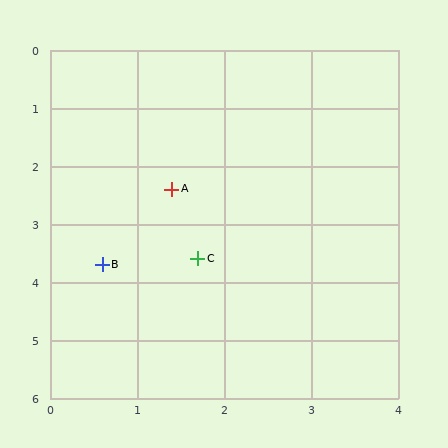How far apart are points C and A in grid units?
Points C and A are about 1.2 grid units apart.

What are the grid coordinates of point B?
Point B is at approximately (0.6, 3.7).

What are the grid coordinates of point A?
Point A is at approximately (1.4, 2.4).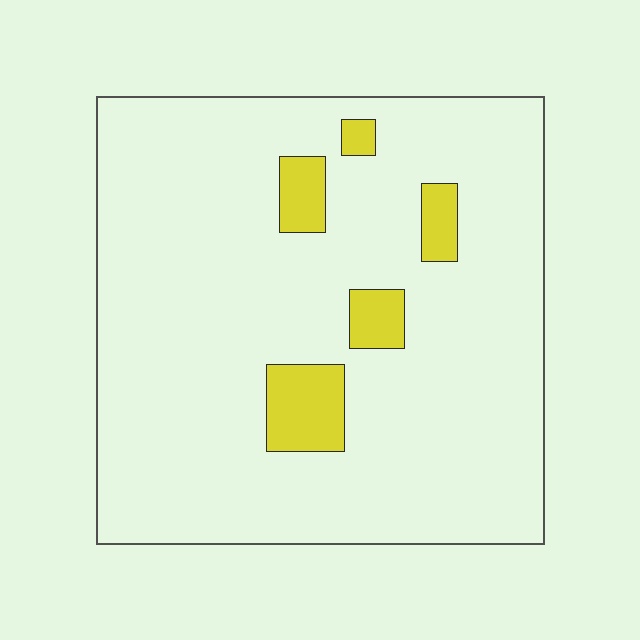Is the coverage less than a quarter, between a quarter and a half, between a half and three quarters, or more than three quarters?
Less than a quarter.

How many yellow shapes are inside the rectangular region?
5.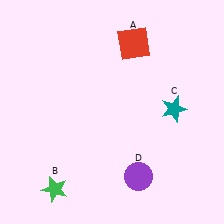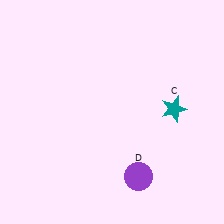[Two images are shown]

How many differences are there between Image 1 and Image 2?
There are 2 differences between the two images.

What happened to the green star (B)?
The green star (B) was removed in Image 2. It was in the bottom-left area of Image 1.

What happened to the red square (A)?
The red square (A) was removed in Image 2. It was in the top-right area of Image 1.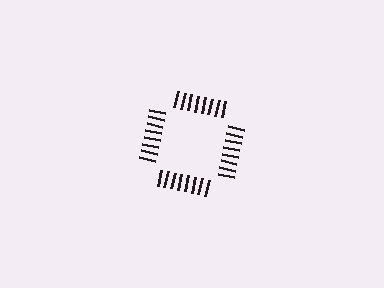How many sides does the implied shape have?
4 sides — the line-ends trace a square.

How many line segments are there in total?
32 — 8 along each of the 4 edges.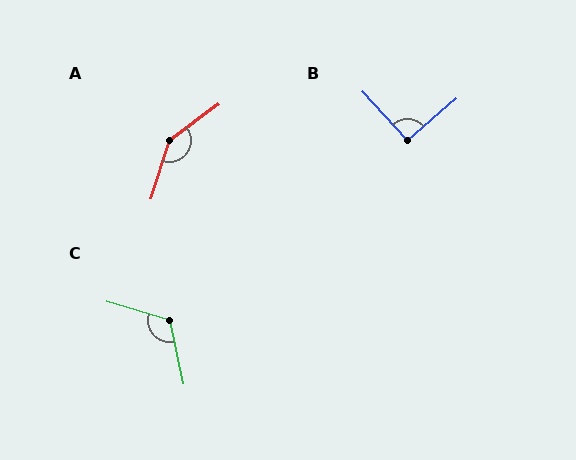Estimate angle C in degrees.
Approximately 119 degrees.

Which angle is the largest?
A, at approximately 144 degrees.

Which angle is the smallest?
B, at approximately 92 degrees.